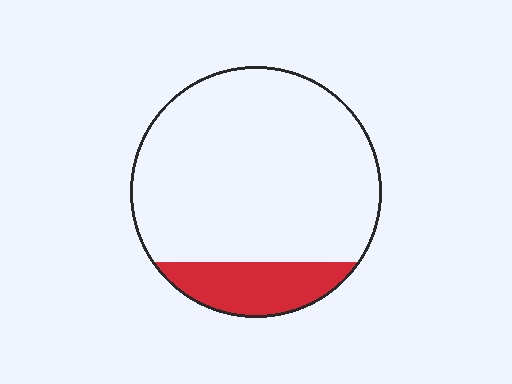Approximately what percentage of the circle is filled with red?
Approximately 15%.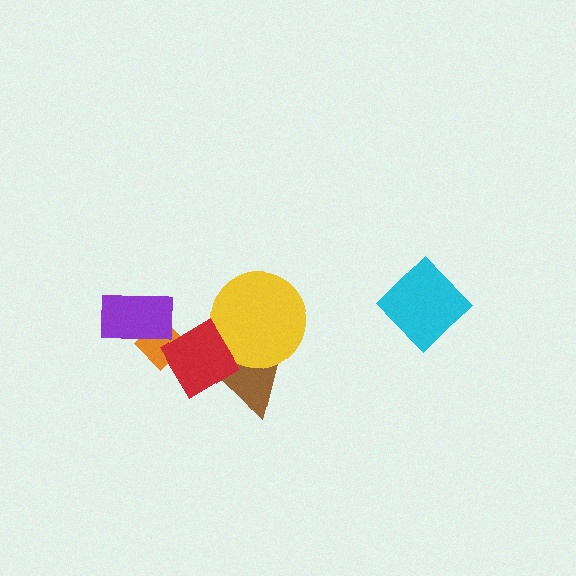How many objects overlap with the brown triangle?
2 objects overlap with the brown triangle.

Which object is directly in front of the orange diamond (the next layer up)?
The red diamond is directly in front of the orange diamond.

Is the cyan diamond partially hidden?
No, no other shape covers it.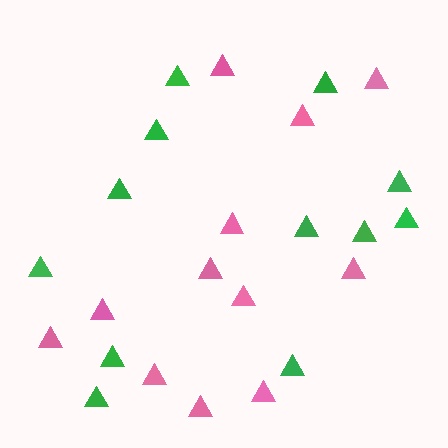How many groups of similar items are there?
There are 2 groups: one group of pink triangles (12) and one group of green triangles (12).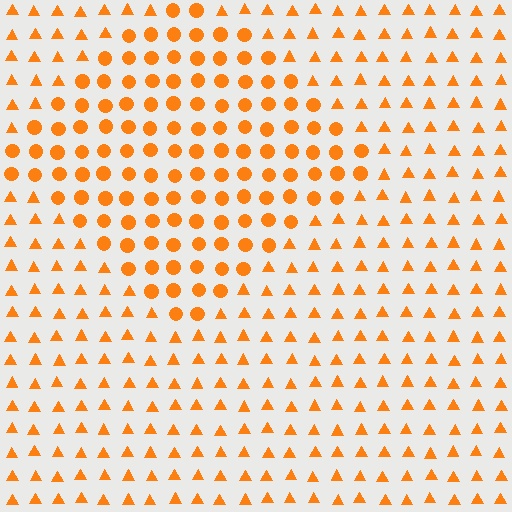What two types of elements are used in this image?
The image uses circles inside the diamond region and triangles outside it.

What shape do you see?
I see a diamond.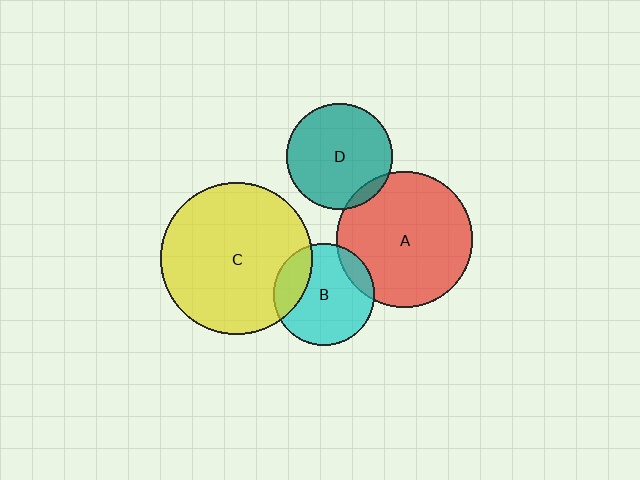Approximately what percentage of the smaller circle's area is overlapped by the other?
Approximately 5%.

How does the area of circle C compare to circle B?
Approximately 2.2 times.